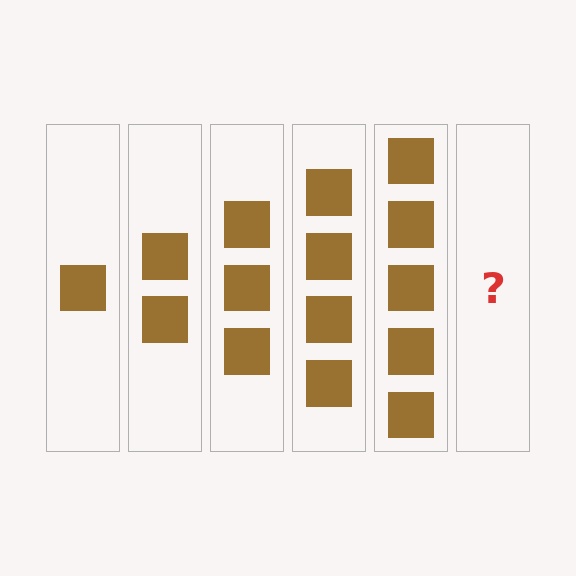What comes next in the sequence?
The next element should be 6 squares.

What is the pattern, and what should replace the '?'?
The pattern is that each step adds one more square. The '?' should be 6 squares.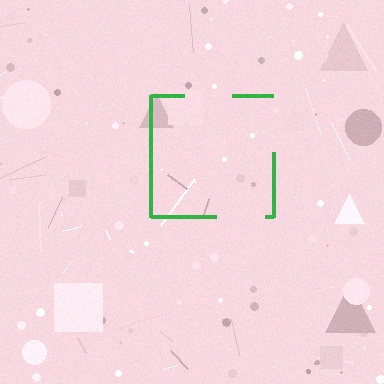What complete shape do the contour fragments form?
The contour fragments form a square.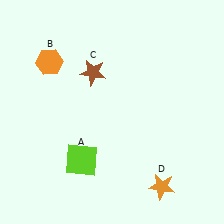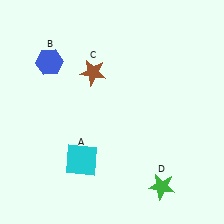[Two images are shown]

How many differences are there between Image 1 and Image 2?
There are 3 differences between the two images.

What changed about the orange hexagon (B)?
In Image 1, B is orange. In Image 2, it changed to blue.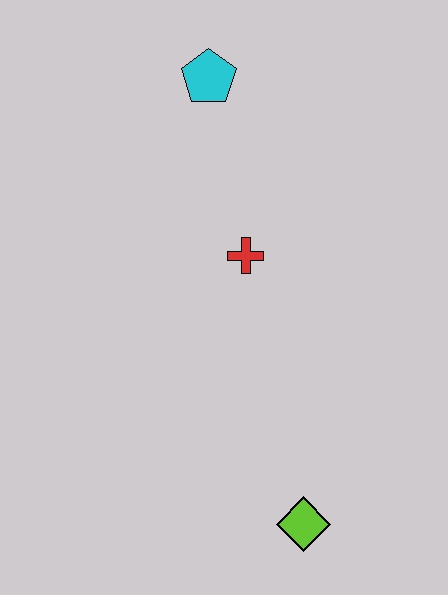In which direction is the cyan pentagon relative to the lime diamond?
The cyan pentagon is above the lime diamond.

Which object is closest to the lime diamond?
The red cross is closest to the lime diamond.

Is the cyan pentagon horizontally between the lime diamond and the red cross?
No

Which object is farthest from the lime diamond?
The cyan pentagon is farthest from the lime diamond.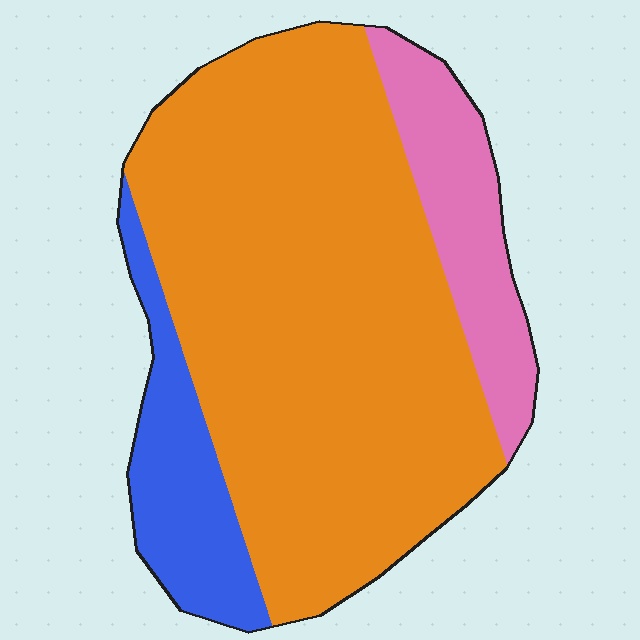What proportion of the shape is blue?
Blue covers 14% of the shape.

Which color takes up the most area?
Orange, at roughly 70%.